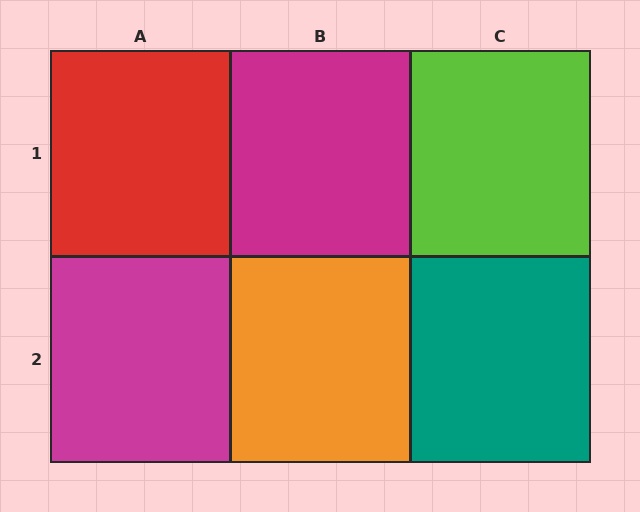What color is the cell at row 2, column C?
Teal.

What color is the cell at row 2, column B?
Orange.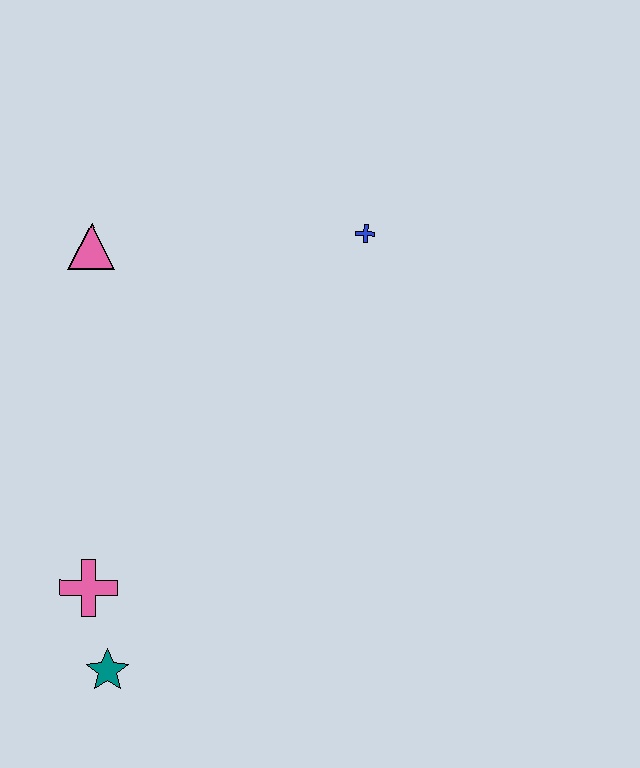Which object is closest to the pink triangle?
The blue cross is closest to the pink triangle.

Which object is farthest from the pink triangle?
The teal star is farthest from the pink triangle.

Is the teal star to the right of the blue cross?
No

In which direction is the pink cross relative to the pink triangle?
The pink cross is below the pink triangle.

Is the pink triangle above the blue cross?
No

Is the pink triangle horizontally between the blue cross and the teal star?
No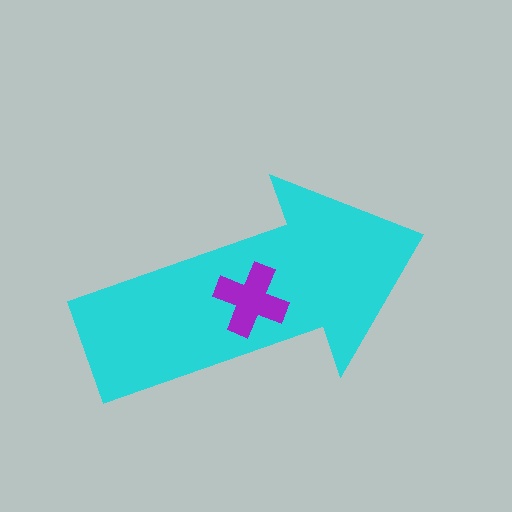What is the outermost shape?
The cyan arrow.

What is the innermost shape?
The purple cross.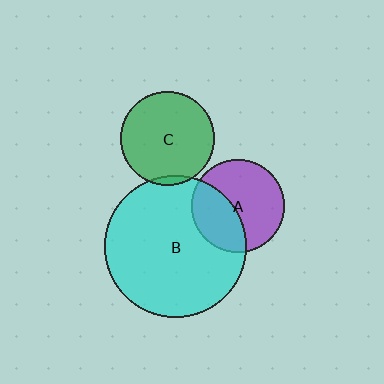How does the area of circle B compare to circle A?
Approximately 2.3 times.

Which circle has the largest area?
Circle B (cyan).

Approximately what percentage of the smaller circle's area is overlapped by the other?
Approximately 40%.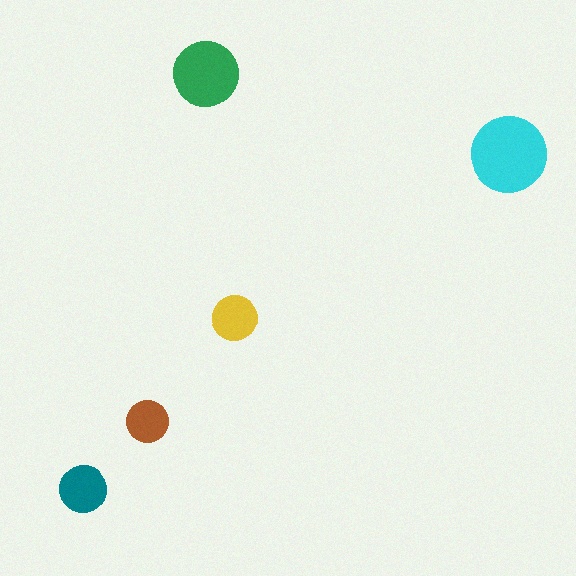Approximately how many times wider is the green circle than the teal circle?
About 1.5 times wider.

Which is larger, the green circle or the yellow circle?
The green one.